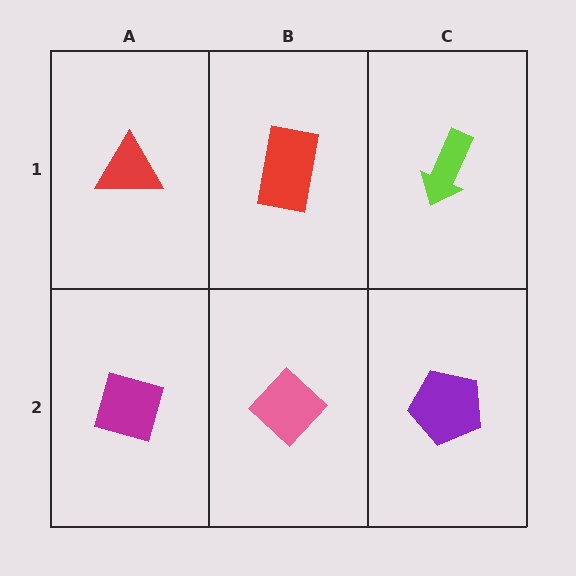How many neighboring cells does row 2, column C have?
2.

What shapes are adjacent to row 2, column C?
A lime arrow (row 1, column C), a pink diamond (row 2, column B).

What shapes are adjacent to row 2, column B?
A red rectangle (row 1, column B), a magenta diamond (row 2, column A), a purple pentagon (row 2, column C).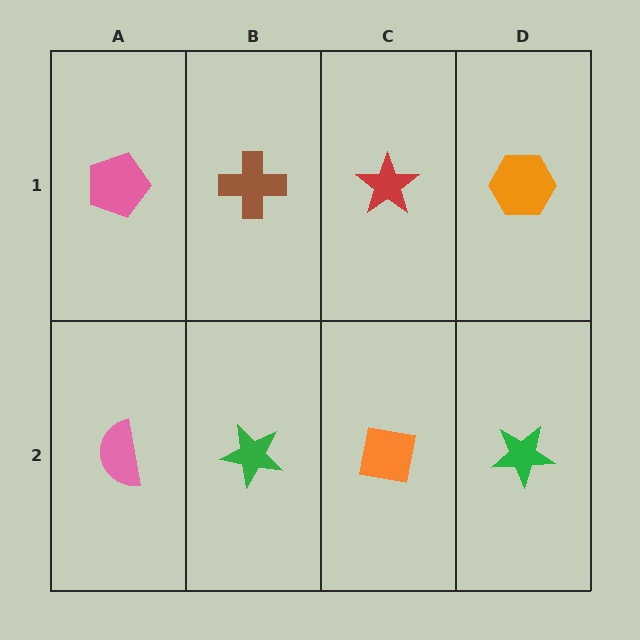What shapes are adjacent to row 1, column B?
A green star (row 2, column B), a pink pentagon (row 1, column A), a red star (row 1, column C).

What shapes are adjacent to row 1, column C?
An orange square (row 2, column C), a brown cross (row 1, column B), an orange hexagon (row 1, column D).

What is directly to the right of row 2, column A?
A green star.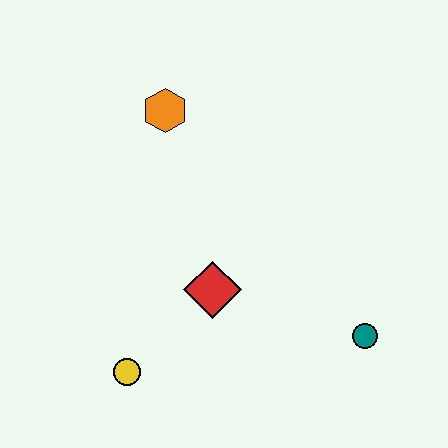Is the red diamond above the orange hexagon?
No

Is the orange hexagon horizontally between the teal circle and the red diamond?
No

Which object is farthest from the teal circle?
The orange hexagon is farthest from the teal circle.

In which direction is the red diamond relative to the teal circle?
The red diamond is to the left of the teal circle.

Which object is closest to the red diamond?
The yellow circle is closest to the red diamond.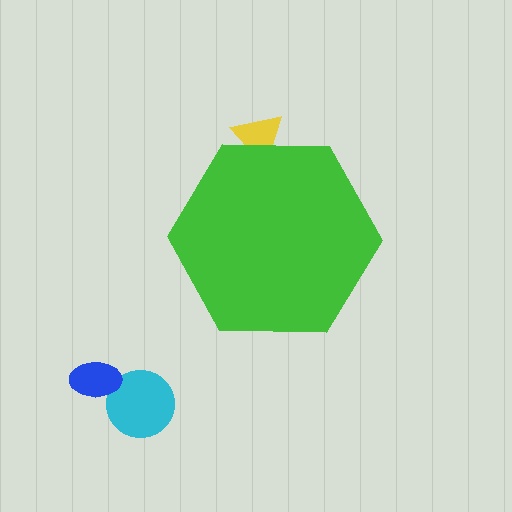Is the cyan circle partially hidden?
No, the cyan circle is fully visible.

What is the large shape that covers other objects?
A green hexagon.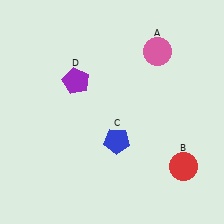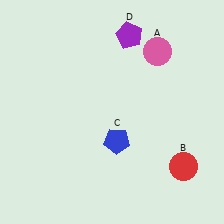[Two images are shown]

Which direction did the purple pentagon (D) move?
The purple pentagon (D) moved right.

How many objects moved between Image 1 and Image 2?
1 object moved between the two images.